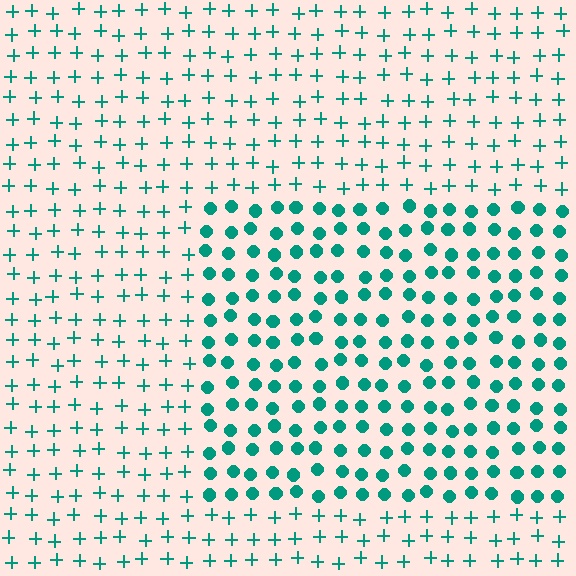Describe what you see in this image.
The image is filled with small teal elements arranged in a uniform grid. A rectangle-shaped region contains circles, while the surrounding area contains plus signs. The boundary is defined purely by the change in element shape.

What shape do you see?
I see a rectangle.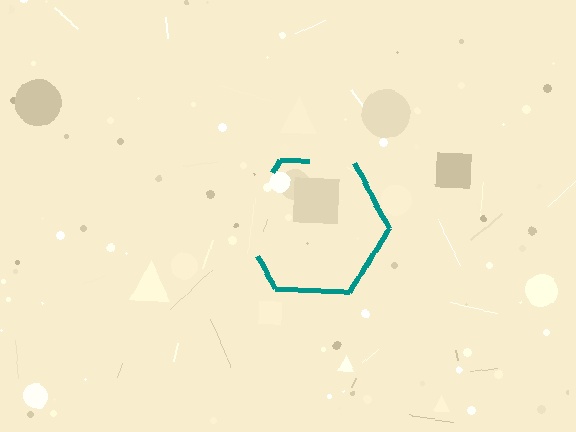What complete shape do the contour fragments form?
The contour fragments form a hexagon.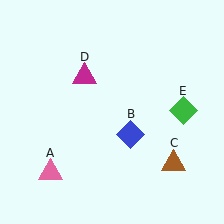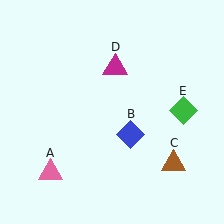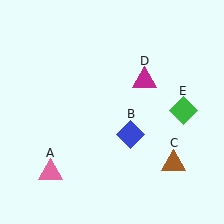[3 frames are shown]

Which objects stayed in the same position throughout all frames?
Pink triangle (object A) and blue diamond (object B) and brown triangle (object C) and green diamond (object E) remained stationary.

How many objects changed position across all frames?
1 object changed position: magenta triangle (object D).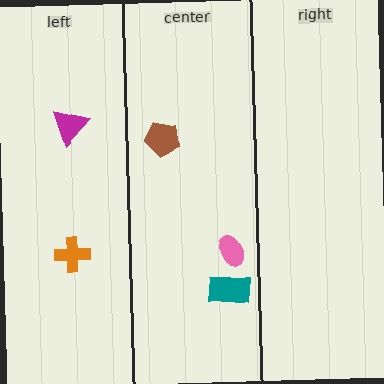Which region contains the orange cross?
The left region.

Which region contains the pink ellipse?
The center region.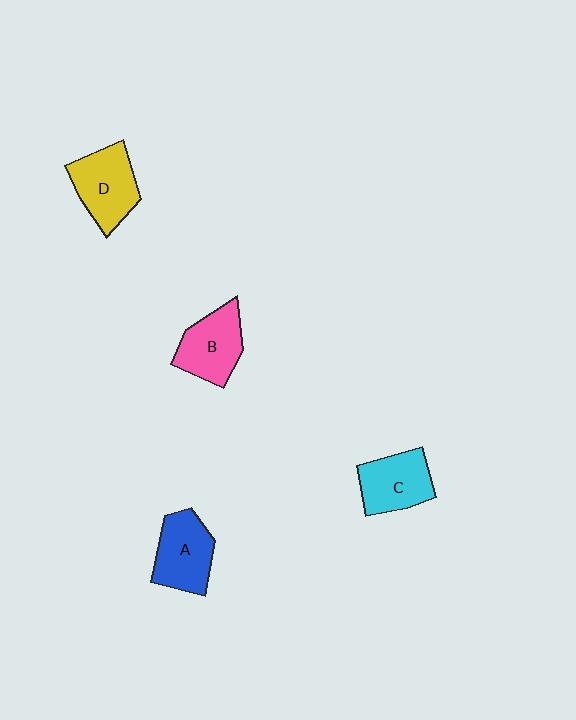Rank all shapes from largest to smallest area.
From largest to smallest: D (yellow), A (blue), B (pink), C (cyan).